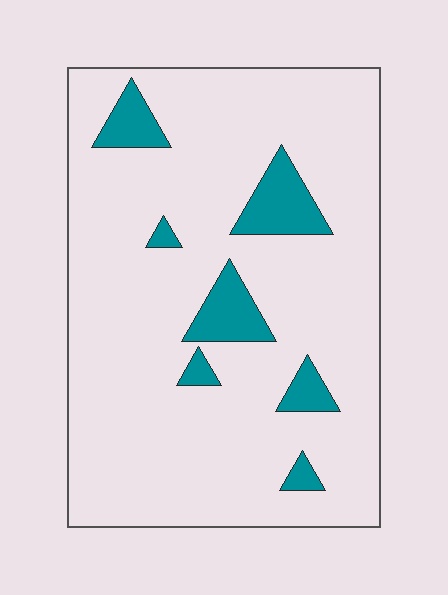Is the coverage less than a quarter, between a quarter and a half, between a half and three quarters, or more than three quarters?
Less than a quarter.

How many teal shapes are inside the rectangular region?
7.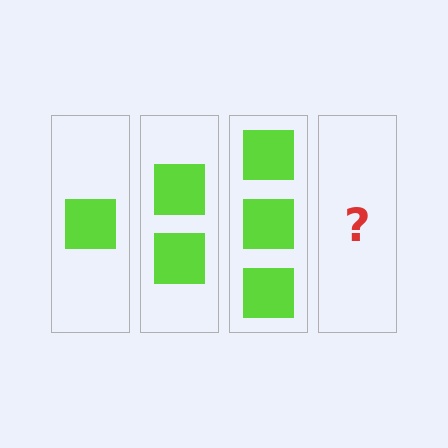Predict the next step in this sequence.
The next step is 4 squares.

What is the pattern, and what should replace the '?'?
The pattern is that each step adds one more square. The '?' should be 4 squares.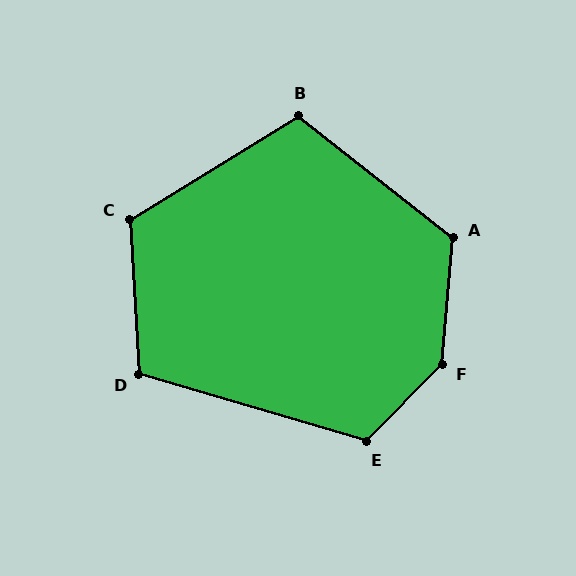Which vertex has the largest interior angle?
F, at approximately 140 degrees.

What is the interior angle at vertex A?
Approximately 124 degrees (obtuse).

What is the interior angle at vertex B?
Approximately 110 degrees (obtuse).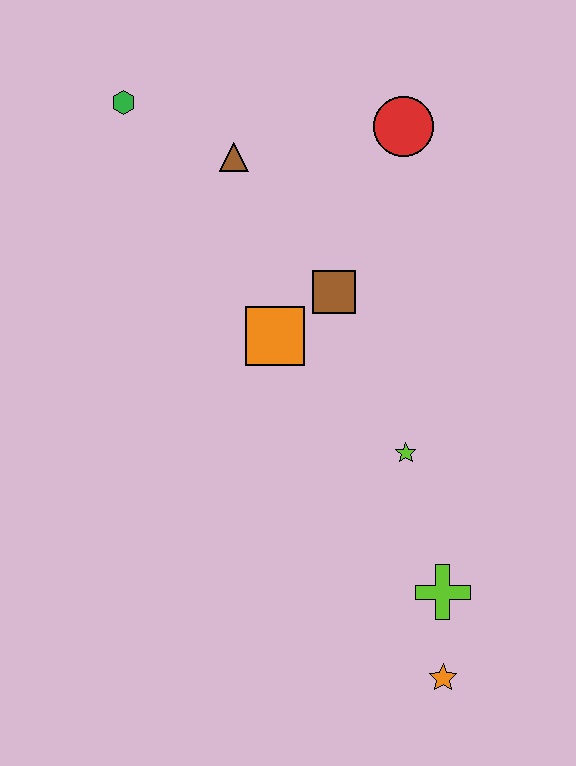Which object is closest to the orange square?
The brown square is closest to the orange square.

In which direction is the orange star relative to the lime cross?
The orange star is below the lime cross.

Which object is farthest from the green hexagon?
The orange star is farthest from the green hexagon.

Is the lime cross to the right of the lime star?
Yes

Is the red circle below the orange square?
No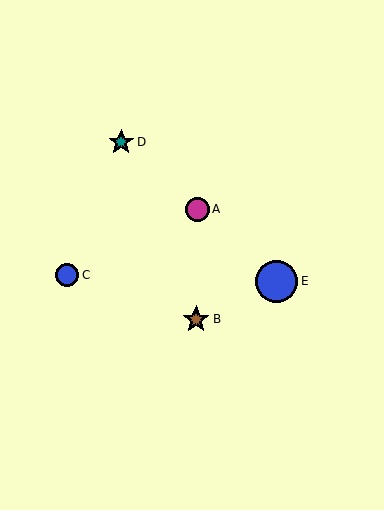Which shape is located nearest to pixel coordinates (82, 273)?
The blue circle (labeled C) at (67, 275) is nearest to that location.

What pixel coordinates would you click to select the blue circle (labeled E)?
Click at (277, 281) to select the blue circle E.